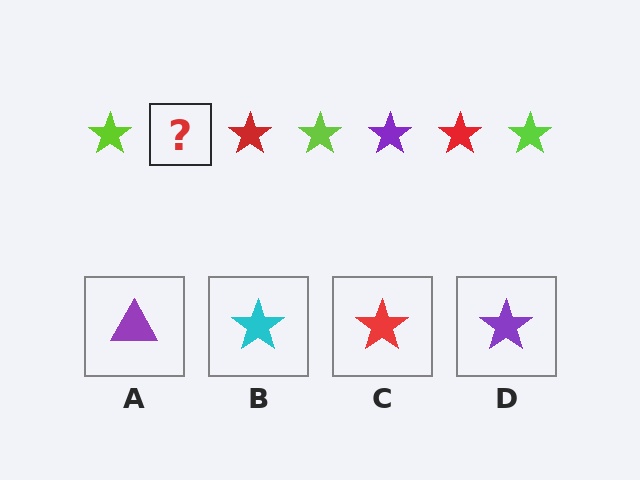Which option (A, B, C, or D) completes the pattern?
D.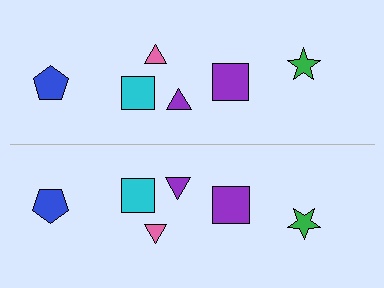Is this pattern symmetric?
Yes, this pattern has bilateral (reflection) symmetry.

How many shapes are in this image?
There are 12 shapes in this image.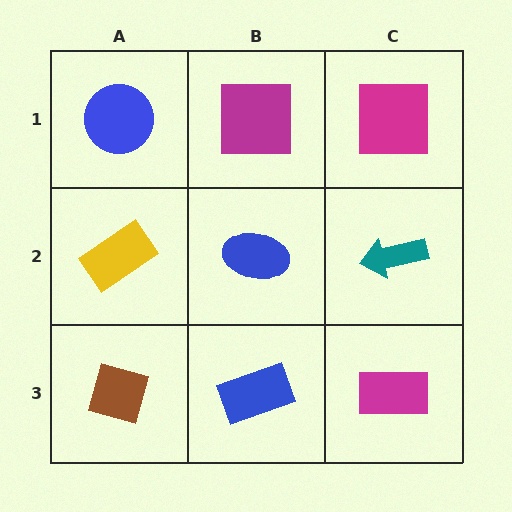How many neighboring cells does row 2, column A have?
3.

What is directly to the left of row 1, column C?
A magenta square.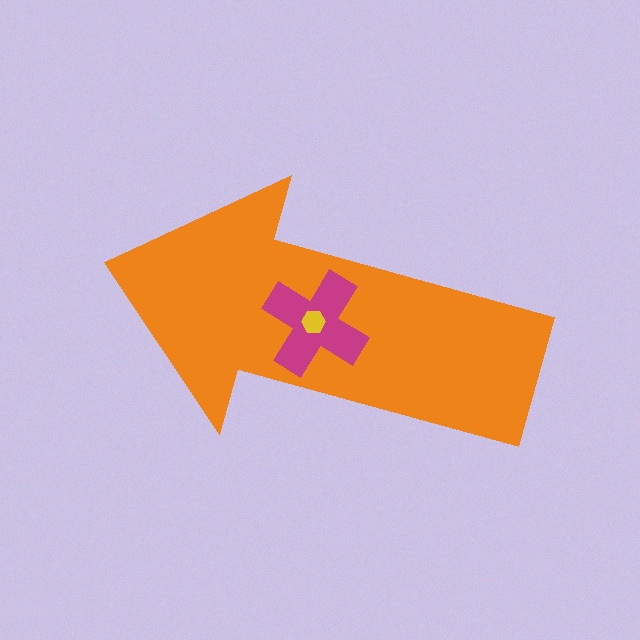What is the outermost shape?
The orange arrow.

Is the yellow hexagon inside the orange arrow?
Yes.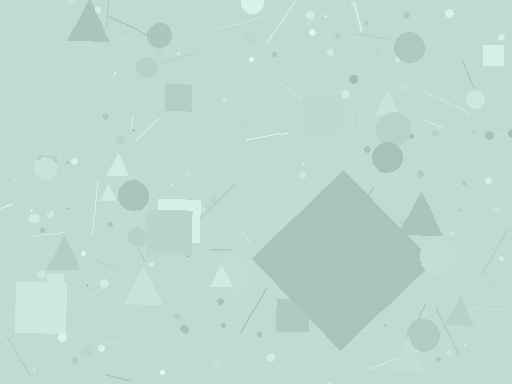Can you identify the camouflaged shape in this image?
The camouflaged shape is a diamond.